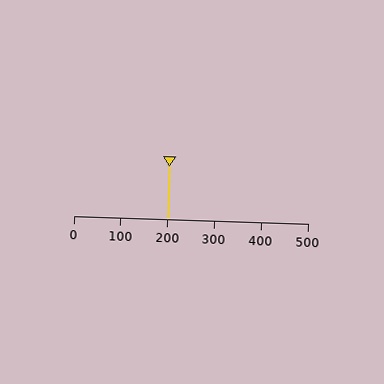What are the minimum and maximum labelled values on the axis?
The axis runs from 0 to 500.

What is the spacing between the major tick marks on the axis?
The major ticks are spaced 100 apart.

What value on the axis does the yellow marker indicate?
The marker indicates approximately 200.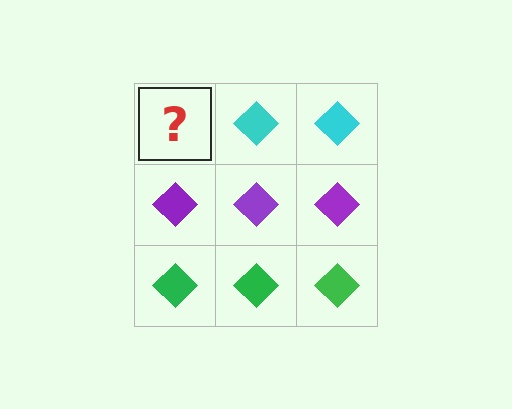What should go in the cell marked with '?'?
The missing cell should contain a cyan diamond.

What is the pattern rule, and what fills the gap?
The rule is that each row has a consistent color. The gap should be filled with a cyan diamond.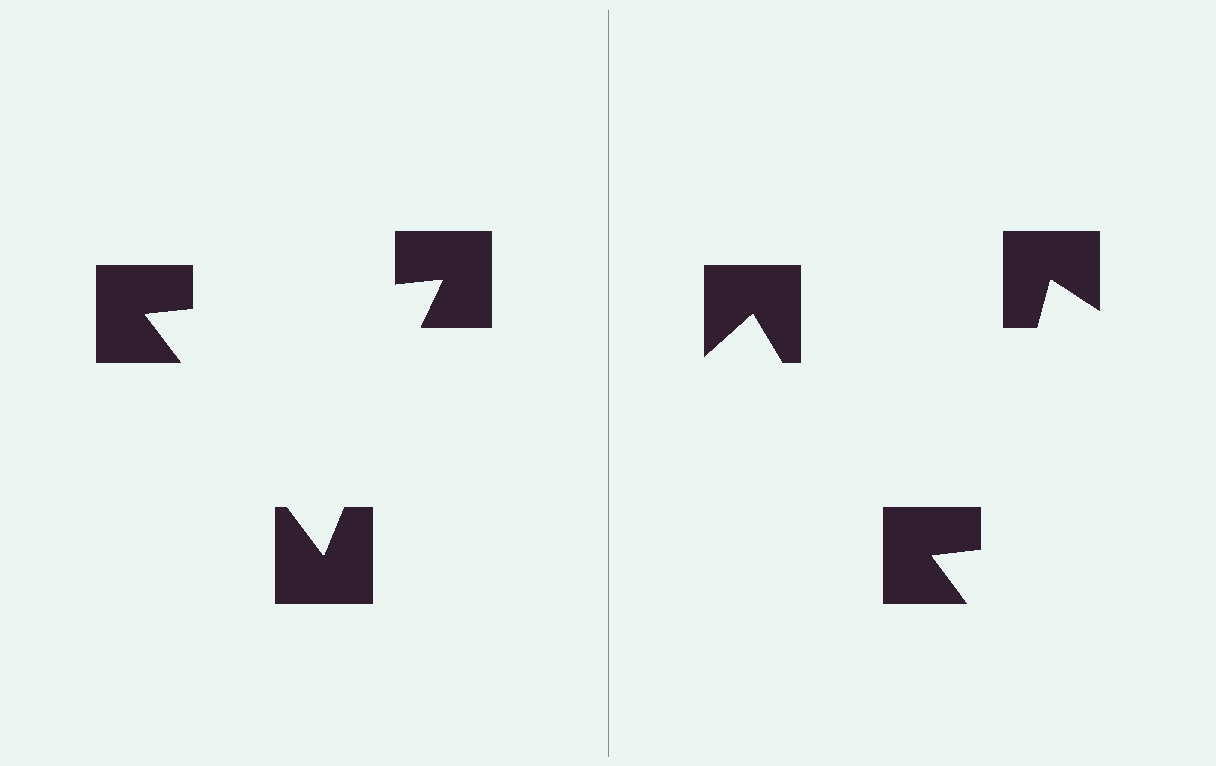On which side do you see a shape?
An illusory triangle appears on the left side. On the right side the wedge cuts are rotated, so no coherent shape forms.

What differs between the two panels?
The notched squares are positioned identically on both sides; only the wedge orientations differ. On the left they align to a triangle; on the right they are misaligned.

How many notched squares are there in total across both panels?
6 — 3 on each side.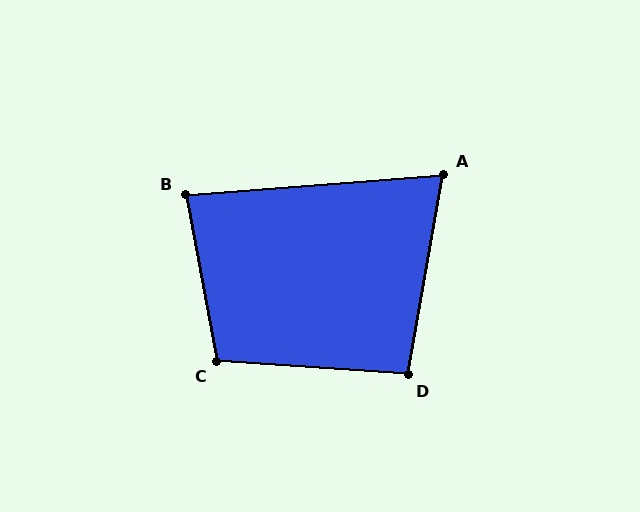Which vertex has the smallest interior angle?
A, at approximately 76 degrees.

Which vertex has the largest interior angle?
C, at approximately 104 degrees.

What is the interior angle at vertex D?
Approximately 96 degrees (obtuse).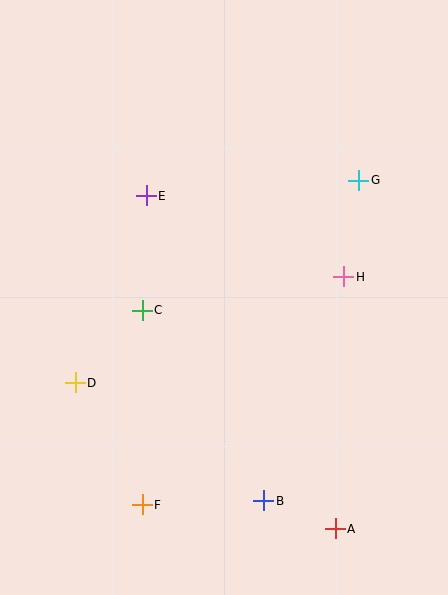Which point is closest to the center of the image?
Point C at (142, 310) is closest to the center.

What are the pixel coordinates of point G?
Point G is at (359, 180).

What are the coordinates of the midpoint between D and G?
The midpoint between D and G is at (217, 281).